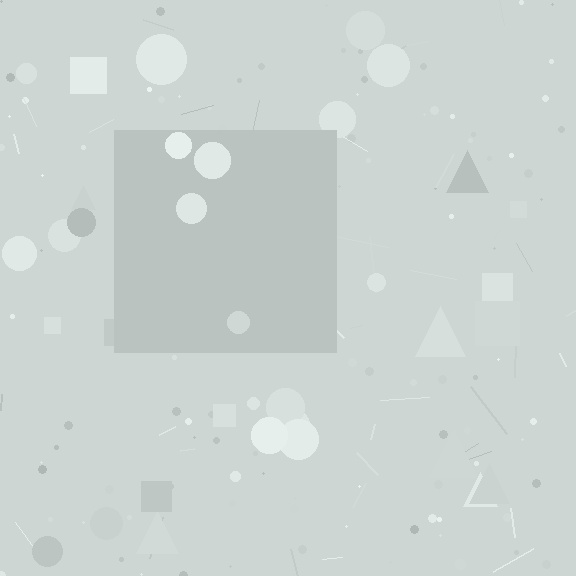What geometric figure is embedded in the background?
A square is embedded in the background.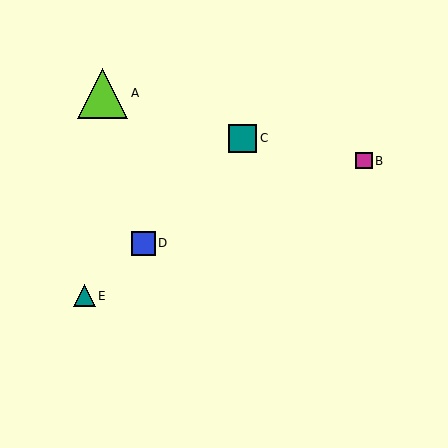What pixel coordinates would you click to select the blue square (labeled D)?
Click at (143, 243) to select the blue square D.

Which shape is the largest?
The lime triangle (labeled A) is the largest.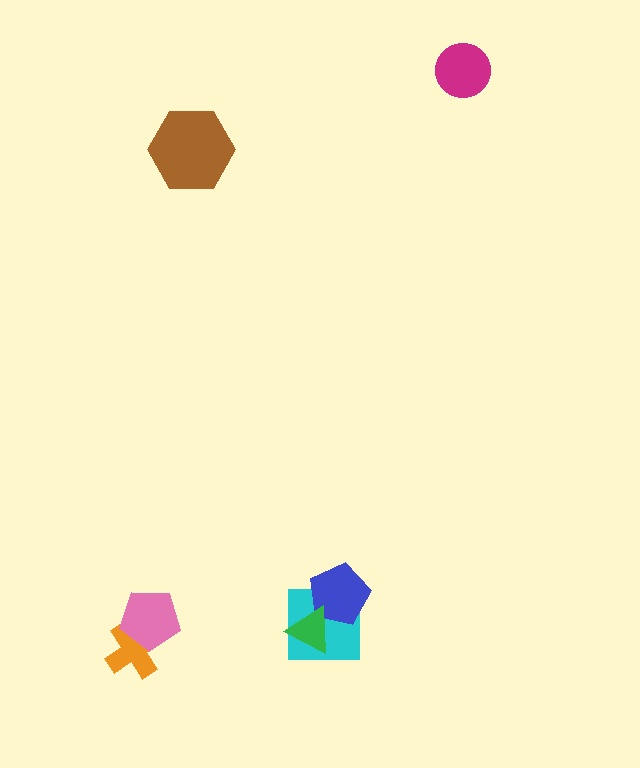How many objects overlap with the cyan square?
2 objects overlap with the cyan square.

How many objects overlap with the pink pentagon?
1 object overlaps with the pink pentagon.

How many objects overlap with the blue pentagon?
2 objects overlap with the blue pentagon.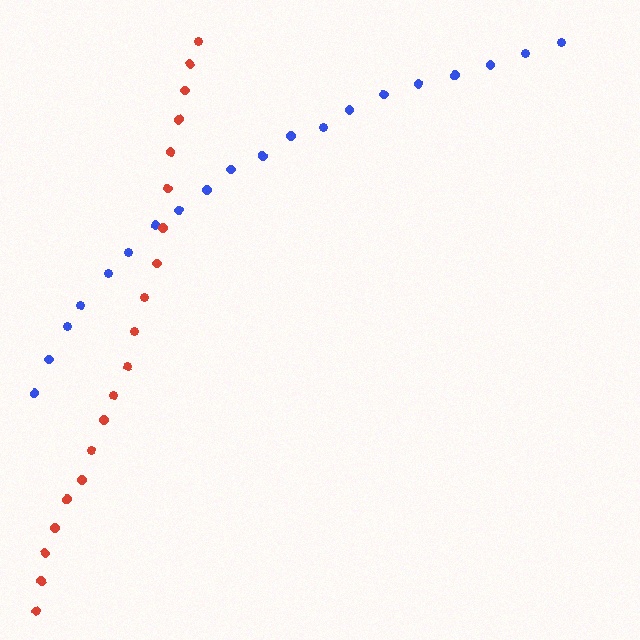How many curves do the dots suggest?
There are 2 distinct paths.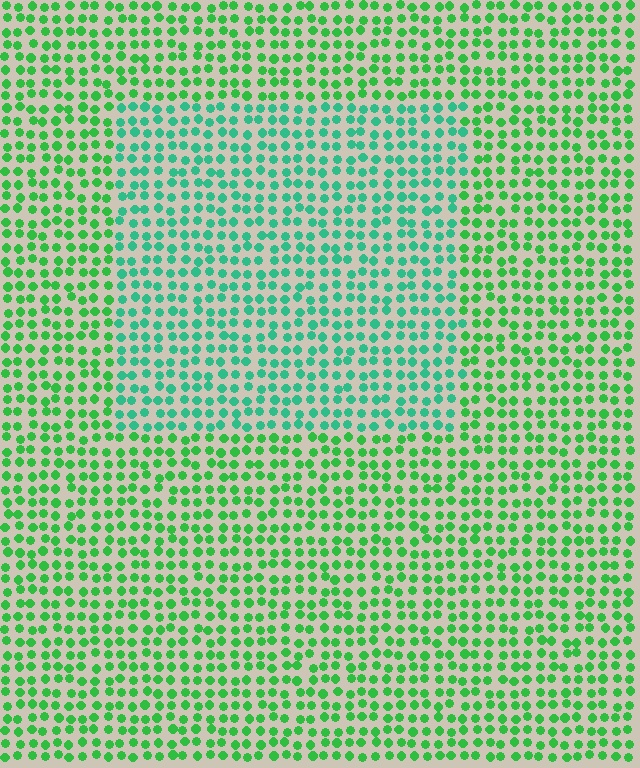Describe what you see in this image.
The image is filled with small green elements in a uniform arrangement. A rectangle-shaped region is visible where the elements are tinted to a slightly different hue, forming a subtle color boundary.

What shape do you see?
I see a rectangle.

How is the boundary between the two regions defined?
The boundary is defined purely by a slight shift in hue (about 31 degrees). Spacing, size, and orientation are identical on both sides.